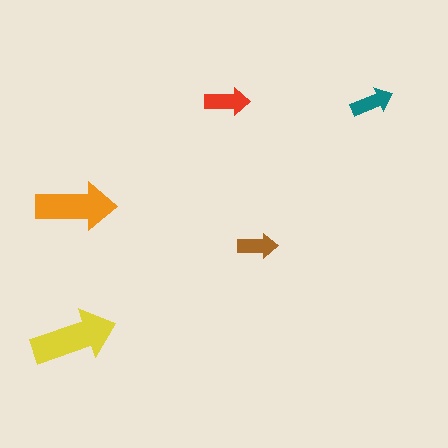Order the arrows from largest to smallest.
the yellow one, the orange one, the red one, the teal one, the brown one.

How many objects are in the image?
There are 5 objects in the image.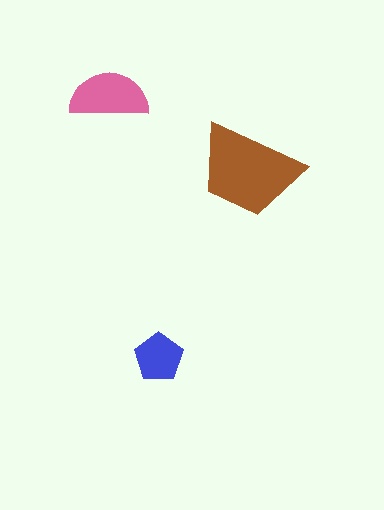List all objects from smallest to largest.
The blue pentagon, the pink semicircle, the brown trapezoid.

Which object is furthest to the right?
The brown trapezoid is rightmost.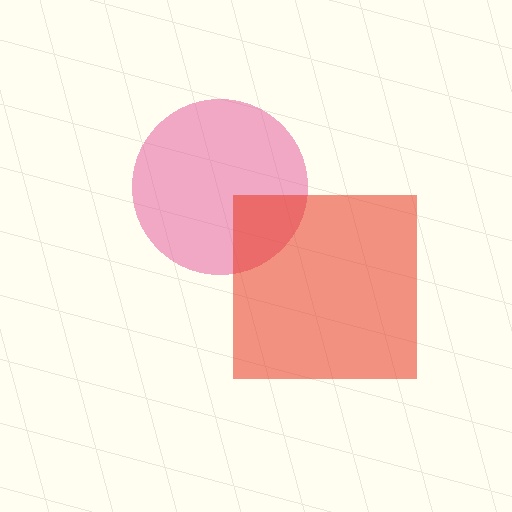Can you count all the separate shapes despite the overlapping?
Yes, there are 2 separate shapes.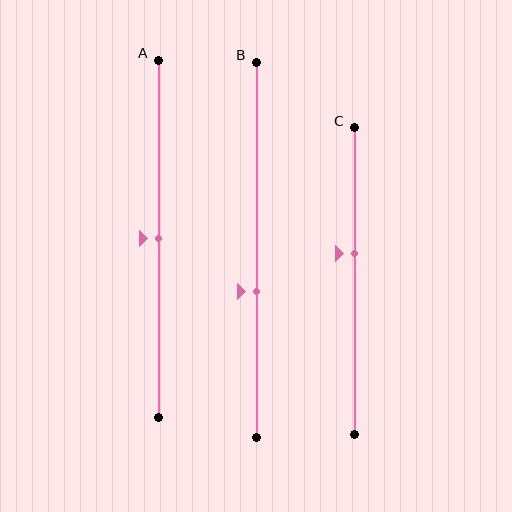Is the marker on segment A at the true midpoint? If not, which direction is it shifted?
Yes, the marker on segment A is at the true midpoint.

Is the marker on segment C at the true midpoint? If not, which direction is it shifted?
No, the marker on segment C is shifted upward by about 9% of the segment length.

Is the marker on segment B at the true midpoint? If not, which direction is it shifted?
No, the marker on segment B is shifted downward by about 11% of the segment length.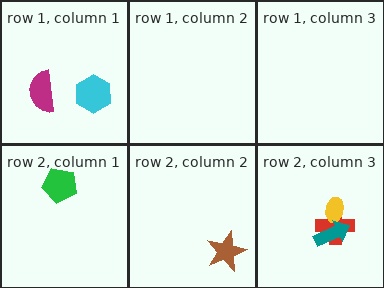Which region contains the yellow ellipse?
The row 2, column 3 region.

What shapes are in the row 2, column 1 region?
The green pentagon.